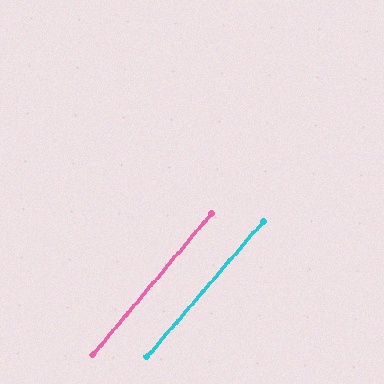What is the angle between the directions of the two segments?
Approximately 0 degrees.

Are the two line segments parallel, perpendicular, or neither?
Parallel — their directions differ by only 0.3°.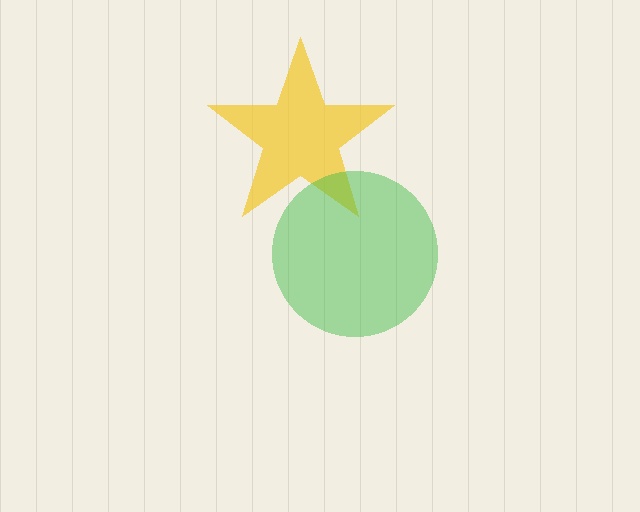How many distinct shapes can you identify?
There are 2 distinct shapes: a yellow star, a green circle.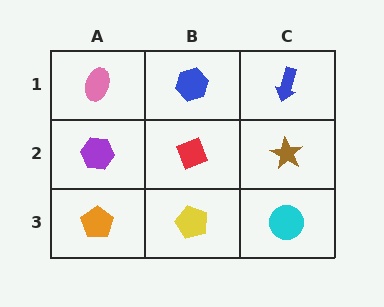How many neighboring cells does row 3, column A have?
2.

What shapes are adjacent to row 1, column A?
A purple hexagon (row 2, column A), a blue hexagon (row 1, column B).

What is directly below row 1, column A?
A purple hexagon.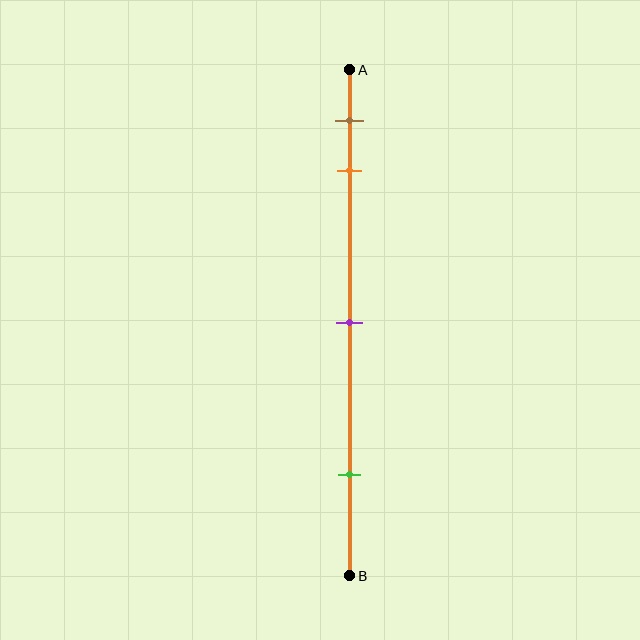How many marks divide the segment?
There are 4 marks dividing the segment.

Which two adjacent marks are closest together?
The brown and orange marks are the closest adjacent pair.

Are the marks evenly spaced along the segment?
No, the marks are not evenly spaced.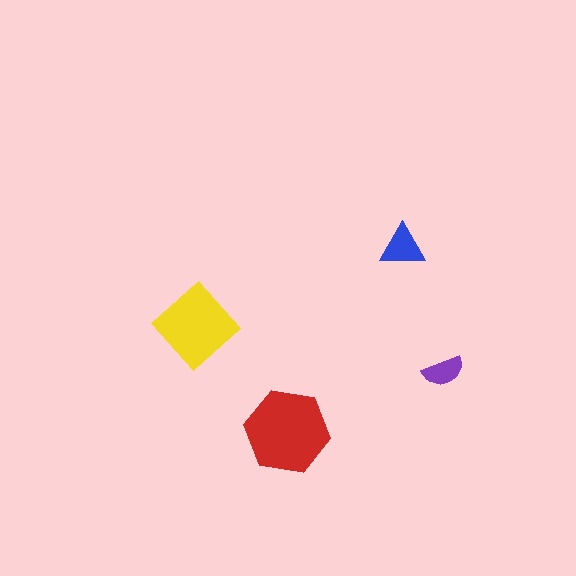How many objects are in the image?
There are 4 objects in the image.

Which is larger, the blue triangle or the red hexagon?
The red hexagon.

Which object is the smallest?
The purple semicircle.